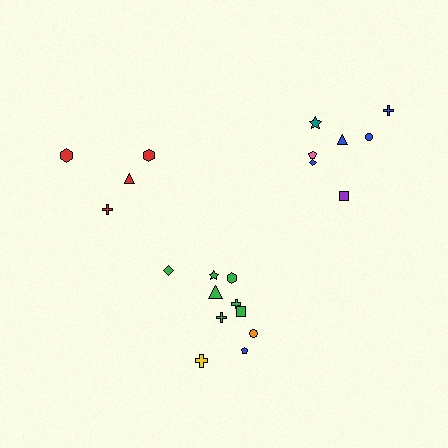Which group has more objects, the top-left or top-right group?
The top-right group.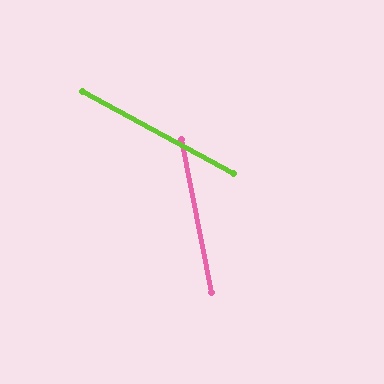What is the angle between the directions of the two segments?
Approximately 51 degrees.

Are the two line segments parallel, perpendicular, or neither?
Neither parallel nor perpendicular — they differ by about 51°.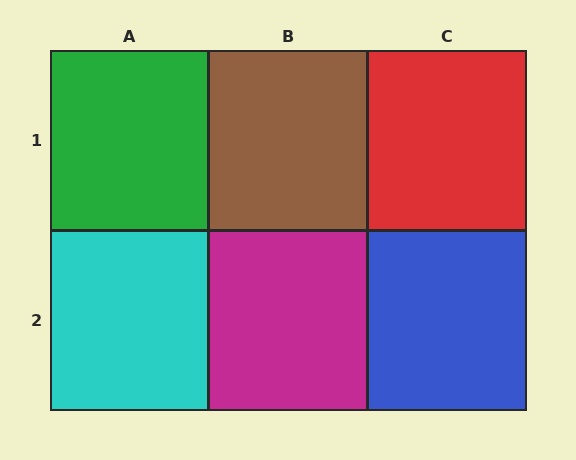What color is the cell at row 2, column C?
Blue.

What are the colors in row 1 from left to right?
Green, brown, red.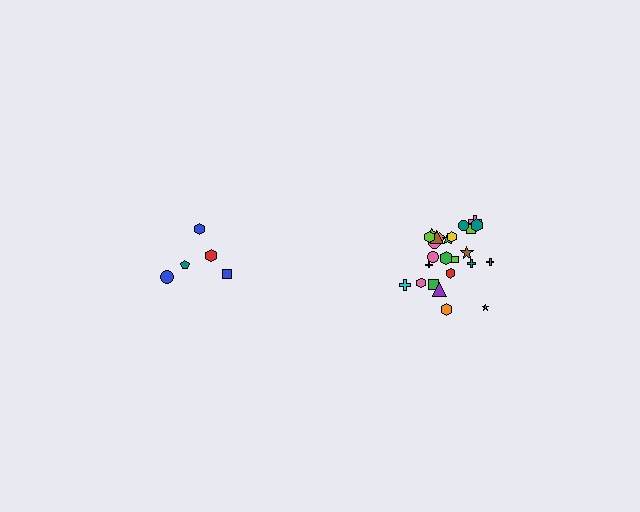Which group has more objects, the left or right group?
The right group.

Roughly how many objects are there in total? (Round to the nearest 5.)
Roughly 30 objects in total.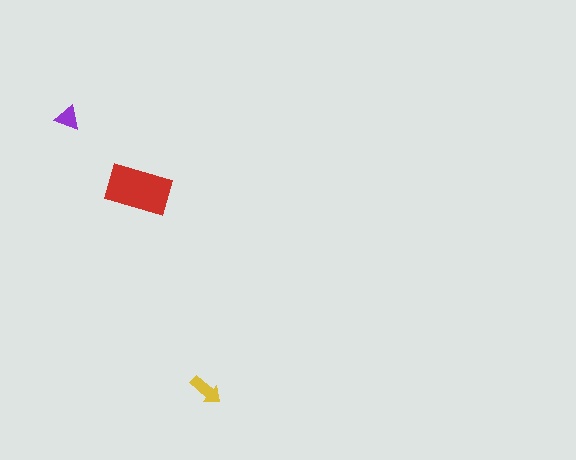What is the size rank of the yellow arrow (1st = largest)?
2nd.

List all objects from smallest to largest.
The purple triangle, the yellow arrow, the red rectangle.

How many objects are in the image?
There are 3 objects in the image.